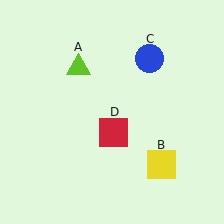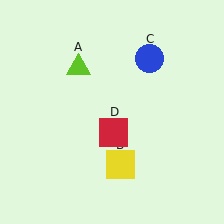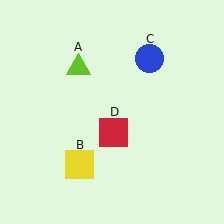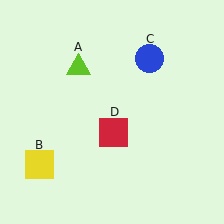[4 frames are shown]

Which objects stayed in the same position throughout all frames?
Lime triangle (object A) and blue circle (object C) and red square (object D) remained stationary.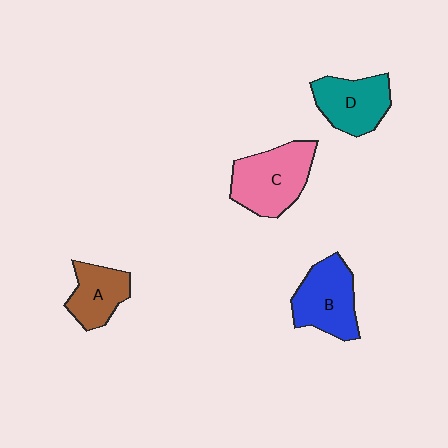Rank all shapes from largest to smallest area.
From largest to smallest: C (pink), B (blue), D (teal), A (brown).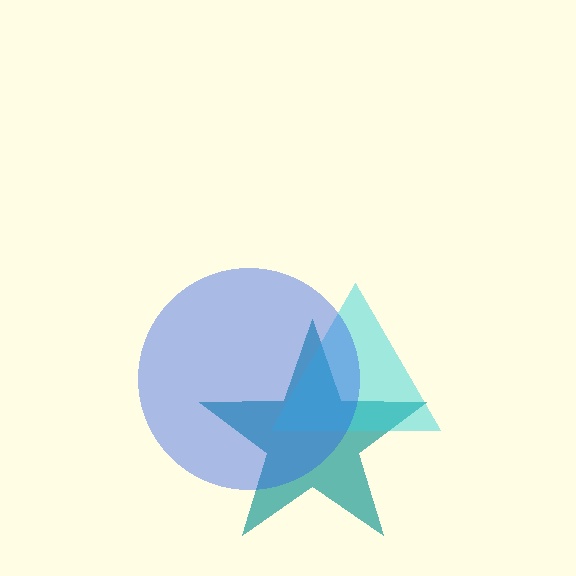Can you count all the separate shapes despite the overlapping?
Yes, there are 3 separate shapes.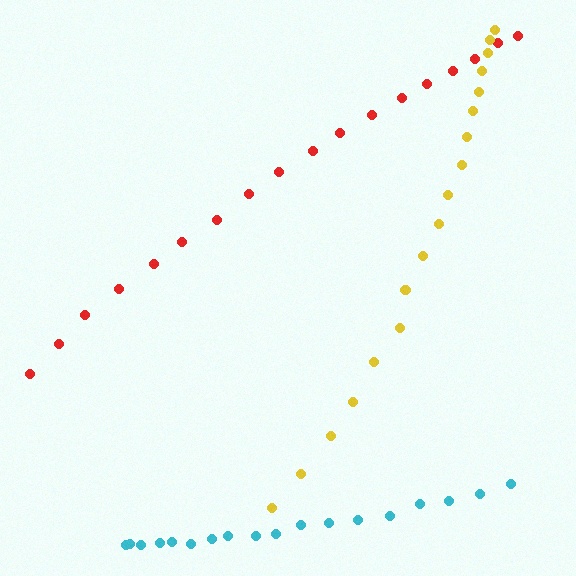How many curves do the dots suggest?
There are 3 distinct paths.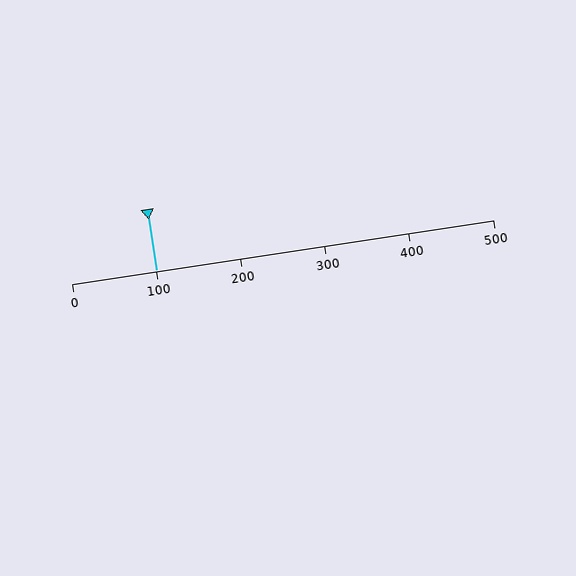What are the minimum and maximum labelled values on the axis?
The axis runs from 0 to 500.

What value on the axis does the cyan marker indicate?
The marker indicates approximately 100.